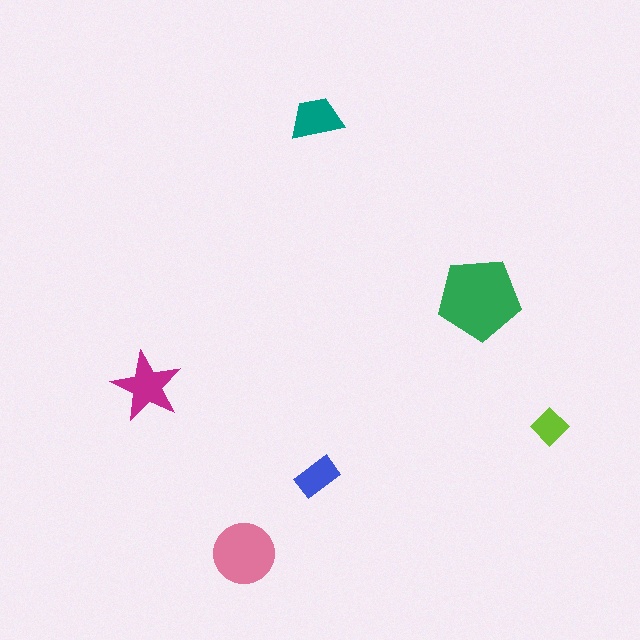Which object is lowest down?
The pink circle is bottommost.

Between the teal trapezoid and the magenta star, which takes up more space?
The magenta star.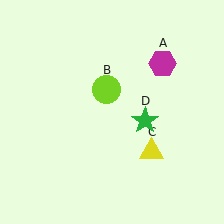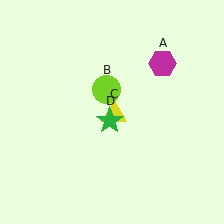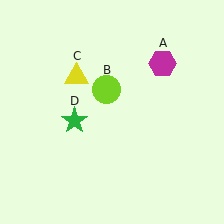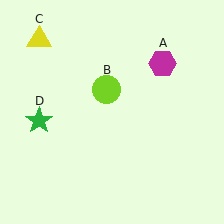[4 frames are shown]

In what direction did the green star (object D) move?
The green star (object D) moved left.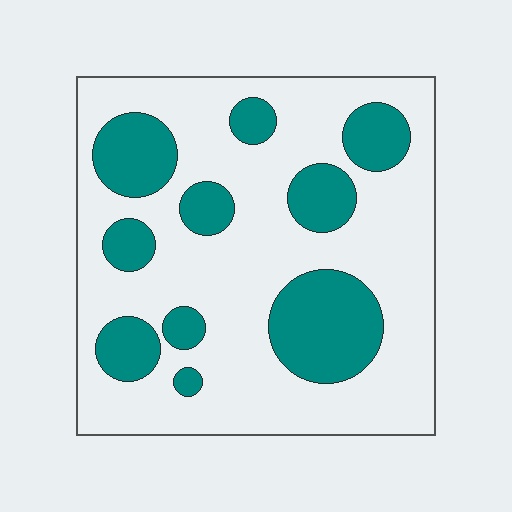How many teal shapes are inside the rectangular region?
10.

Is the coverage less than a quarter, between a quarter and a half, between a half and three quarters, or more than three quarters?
Between a quarter and a half.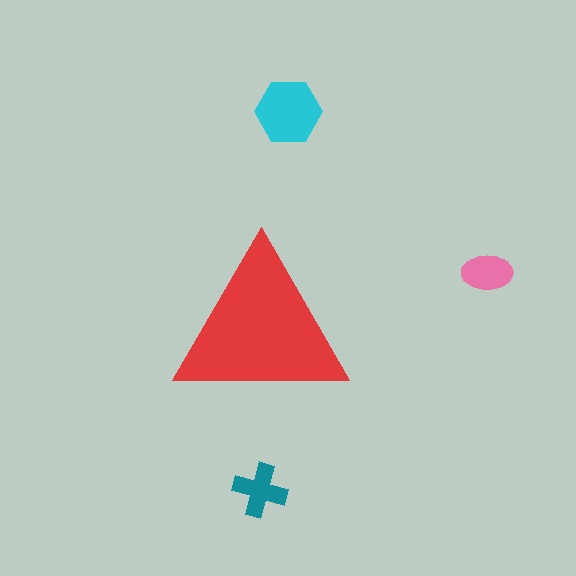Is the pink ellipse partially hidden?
No, the pink ellipse is fully visible.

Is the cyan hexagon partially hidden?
No, the cyan hexagon is fully visible.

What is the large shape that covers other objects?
A red triangle.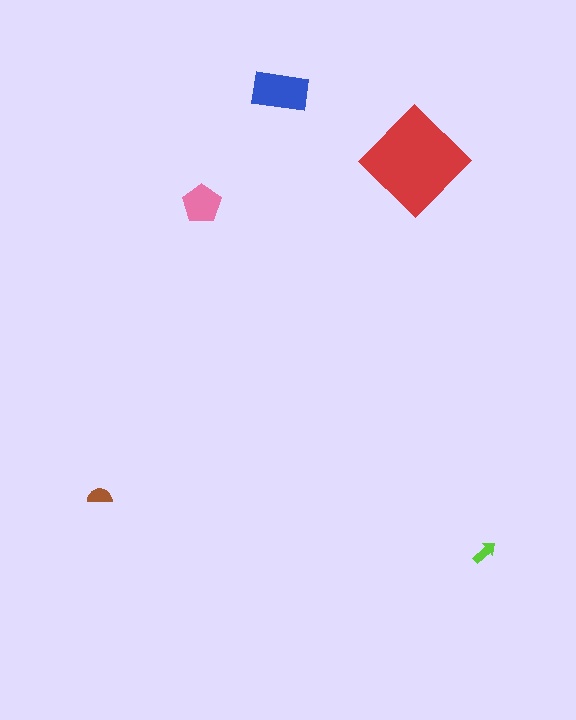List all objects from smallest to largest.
The lime arrow, the brown semicircle, the pink pentagon, the blue rectangle, the red diamond.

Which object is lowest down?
The lime arrow is bottommost.